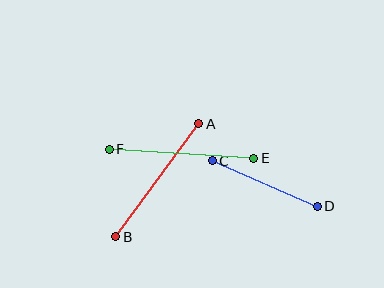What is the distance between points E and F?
The distance is approximately 145 pixels.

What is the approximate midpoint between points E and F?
The midpoint is at approximately (182, 154) pixels.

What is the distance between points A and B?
The distance is approximately 140 pixels.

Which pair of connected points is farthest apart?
Points E and F are farthest apart.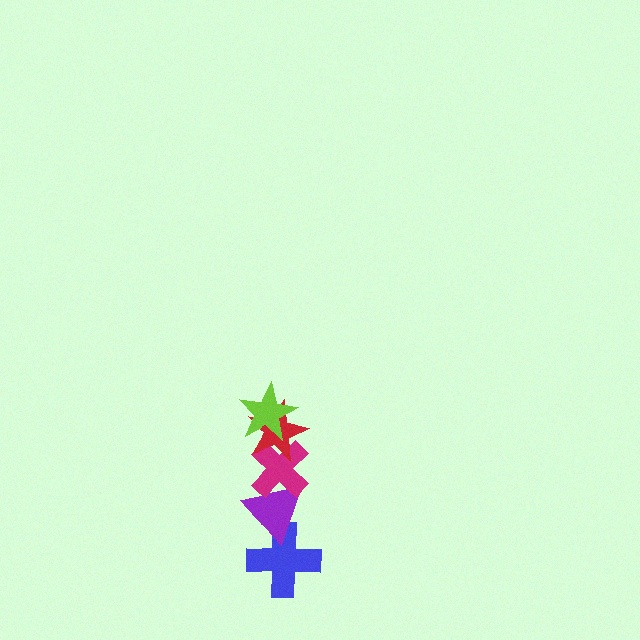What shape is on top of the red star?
The lime star is on top of the red star.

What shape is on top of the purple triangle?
The magenta cross is on top of the purple triangle.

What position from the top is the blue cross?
The blue cross is 5th from the top.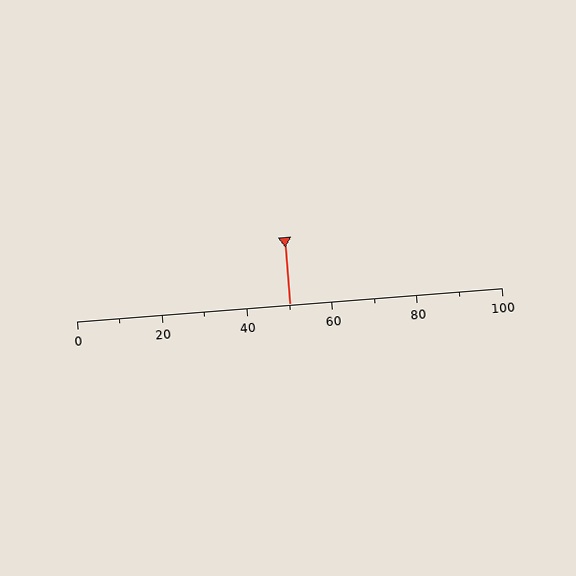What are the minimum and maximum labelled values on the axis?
The axis runs from 0 to 100.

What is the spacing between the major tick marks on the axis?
The major ticks are spaced 20 apart.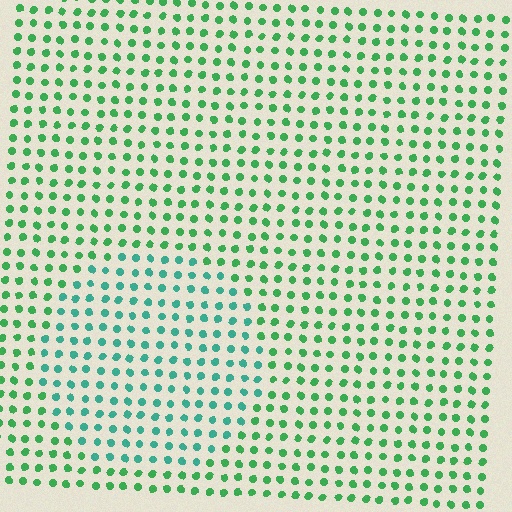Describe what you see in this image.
The image is filled with small green elements in a uniform arrangement. A circle-shaped region is visible where the elements are tinted to a slightly different hue, forming a subtle color boundary.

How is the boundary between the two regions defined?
The boundary is defined purely by a slight shift in hue (about 33 degrees). Spacing, size, and orientation are identical on both sides.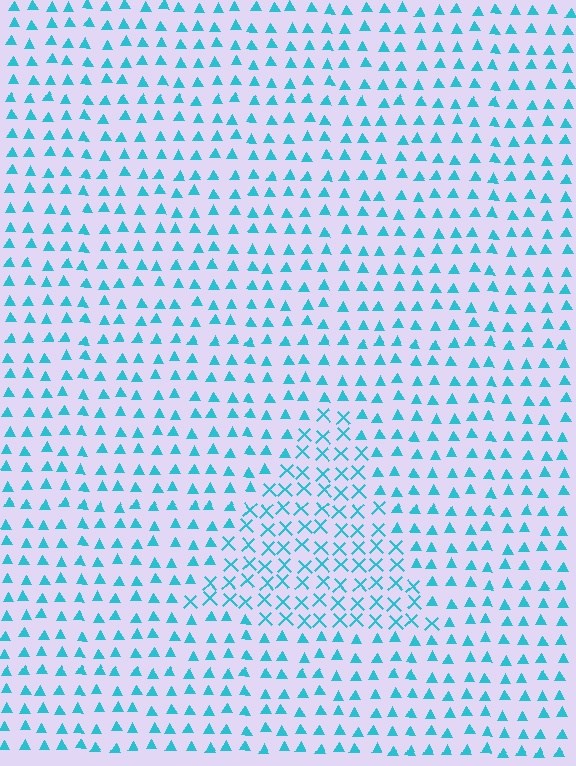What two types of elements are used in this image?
The image uses X marks inside the triangle region and triangles outside it.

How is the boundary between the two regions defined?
The boundary is defined by a change in element shape: X marks inside vs. triangles outside. All elements share the same color and spacing.